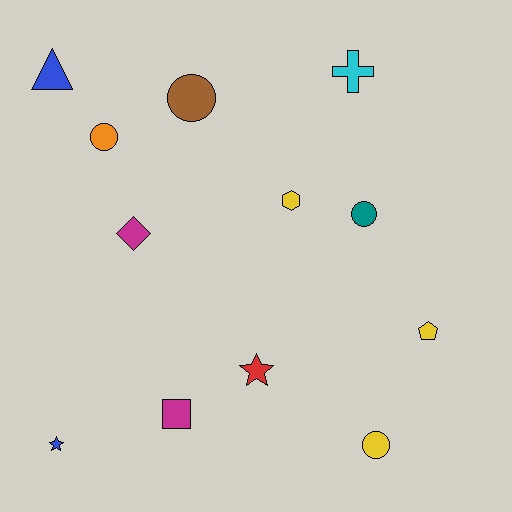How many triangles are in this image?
There is 1 triangle.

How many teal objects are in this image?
There is 1 teal object.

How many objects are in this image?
There are 12 objects.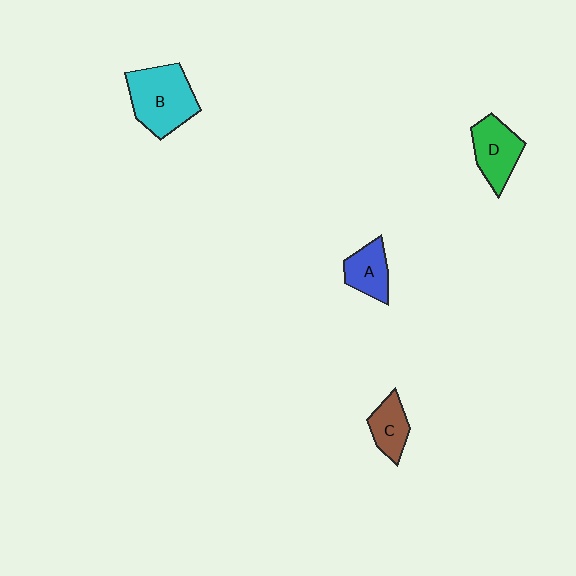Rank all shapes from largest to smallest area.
From largest to smallest: B (cyan), D (green), A (blue), C (brown).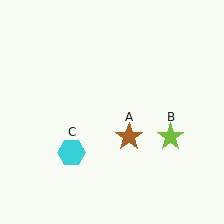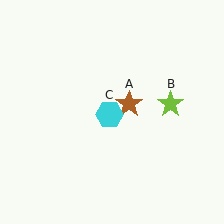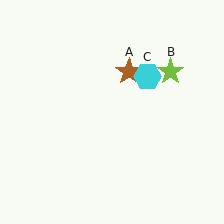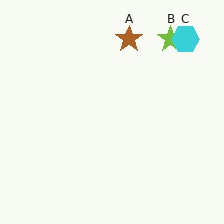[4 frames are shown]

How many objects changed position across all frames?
3 objects changed position: brown star (object A), lime star (object B), cyan hexagon (object C).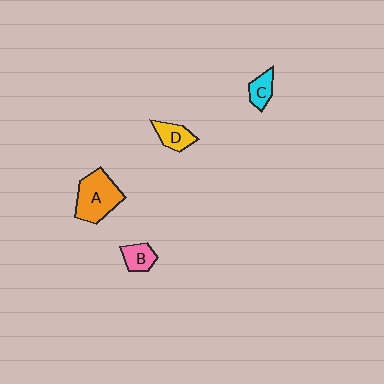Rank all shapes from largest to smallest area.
From largest to smallest: A (orange), D (yellow), B (pink), C (cyan).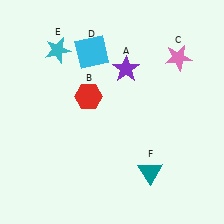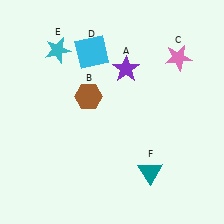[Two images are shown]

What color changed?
The hexagon (B) changed from red in Image 1 to brown in Image 2.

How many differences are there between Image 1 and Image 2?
There is 1 difference between the two images.